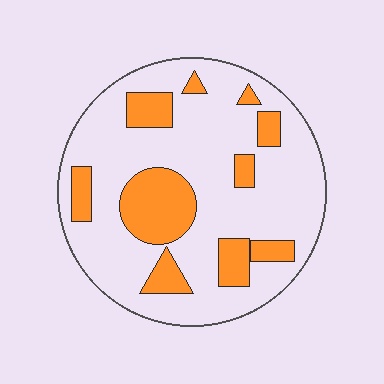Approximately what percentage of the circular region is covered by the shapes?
Approximately 25%.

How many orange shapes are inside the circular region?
10.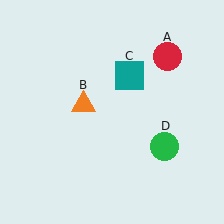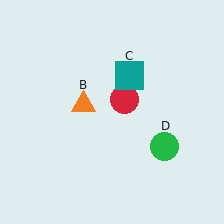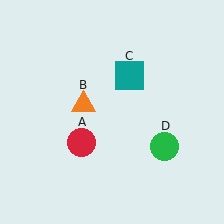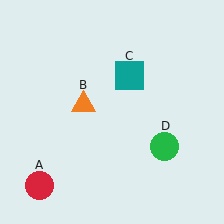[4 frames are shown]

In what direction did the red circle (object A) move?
The red circle (object A) moved down and to the left.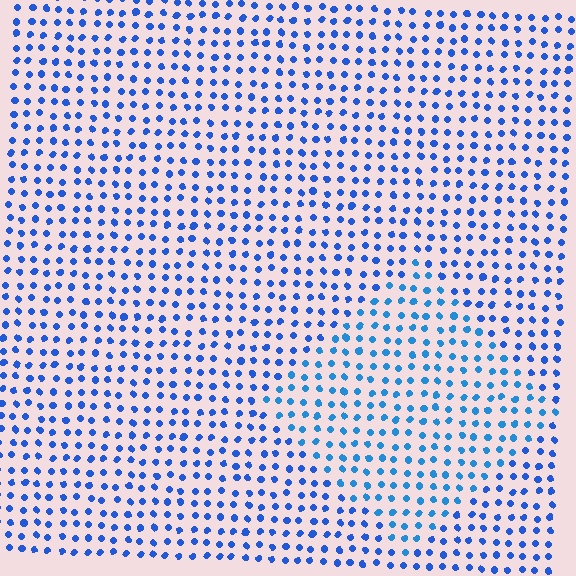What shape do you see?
I see a diamond.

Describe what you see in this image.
The image is filled with small blue elements in a uniform arrangement. A diamond-shaped region is visible where the elements are tinted to a slightly different hue, forming a subtle color boundary.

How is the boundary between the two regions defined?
The boundary is defined purely by a slight shift in hue (about 18 degrees). Spacing, size, and orientation are identical on both sides.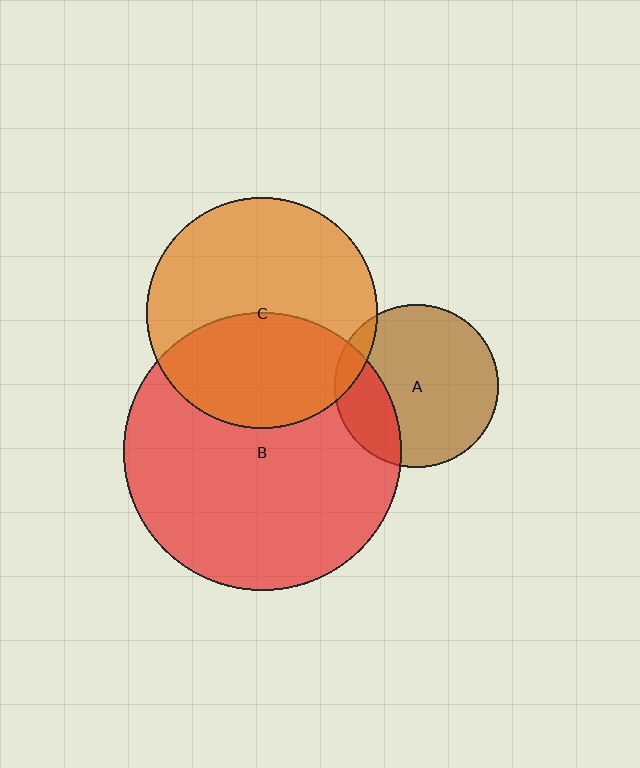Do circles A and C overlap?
Yes.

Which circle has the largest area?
Circle B (red).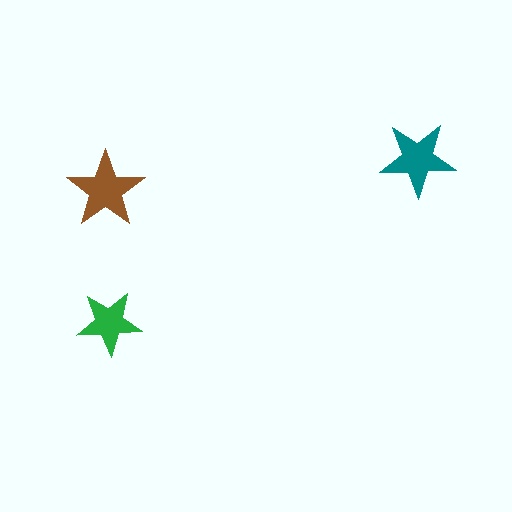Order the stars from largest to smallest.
the brown one, the teal one, the green one.